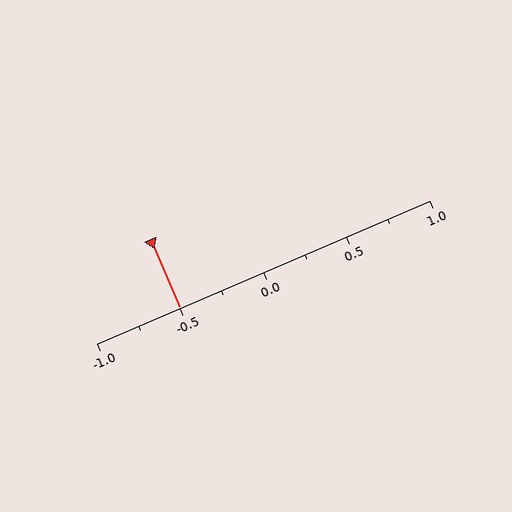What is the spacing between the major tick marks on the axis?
The major ticks are spaced 0.5 apart.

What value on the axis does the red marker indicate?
The marker indicates approximately -0.5.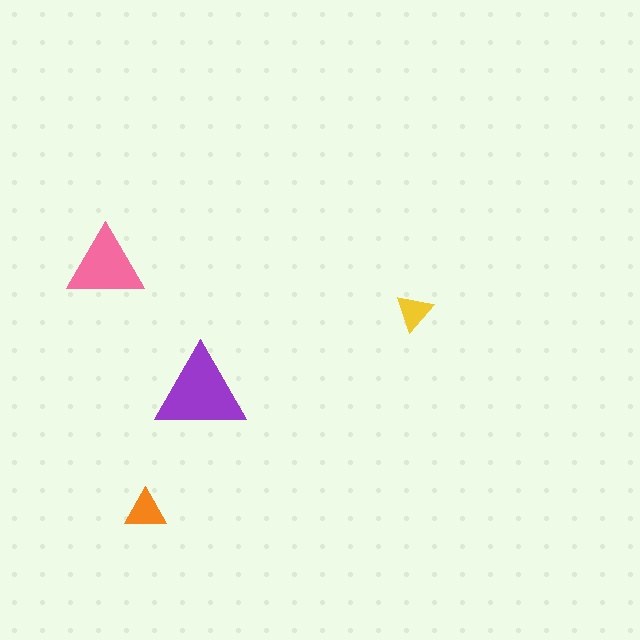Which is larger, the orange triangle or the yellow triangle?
The orange one.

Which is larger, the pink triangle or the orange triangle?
The pink one.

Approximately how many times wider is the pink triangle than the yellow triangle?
About 2 times wider.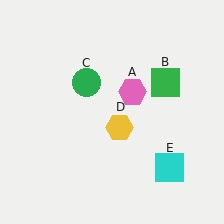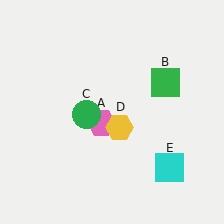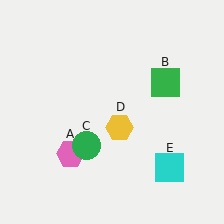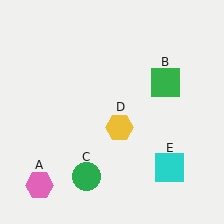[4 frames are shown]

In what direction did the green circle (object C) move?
The green circle (object C) moved down.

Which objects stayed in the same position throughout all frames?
Green square (object B) and yellow hexagon (object D) and cyan square (object E) remained stationary.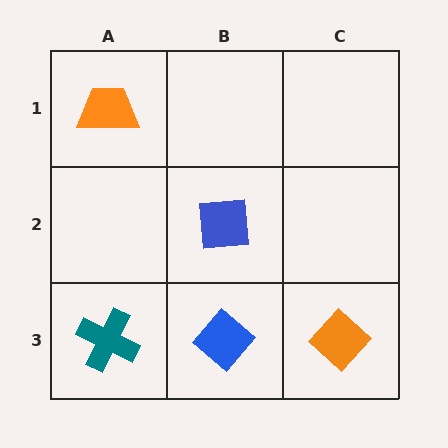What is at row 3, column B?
A blue diamond.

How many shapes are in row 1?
1 shape.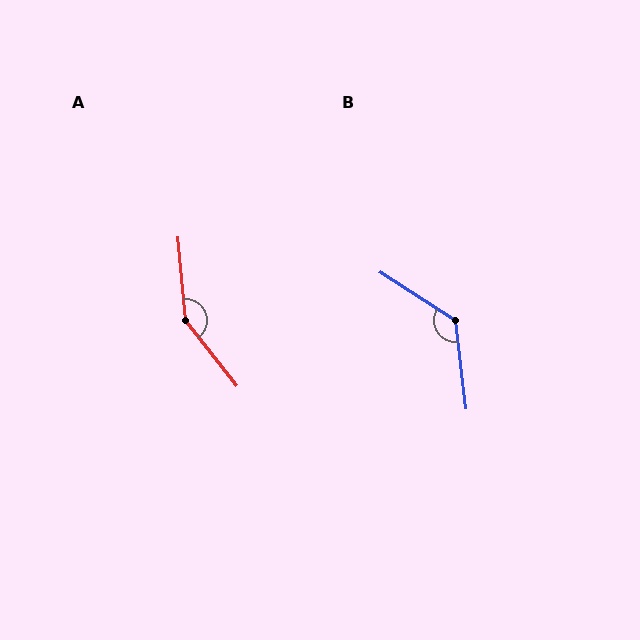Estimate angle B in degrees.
Approximately 130 degrees.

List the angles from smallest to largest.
B (130°), A (147°).